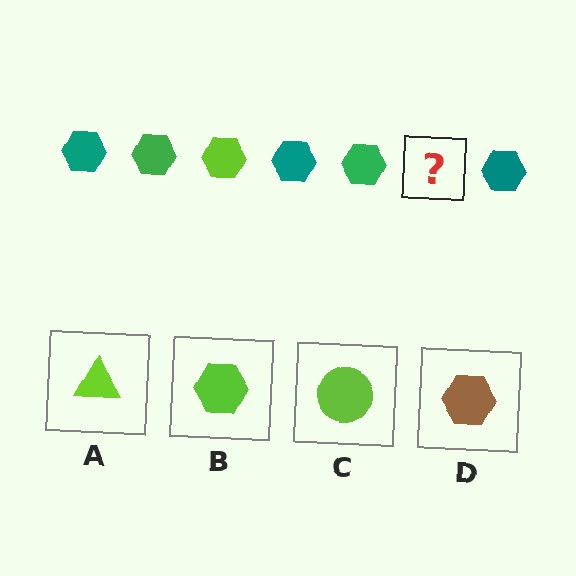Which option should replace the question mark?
Option B.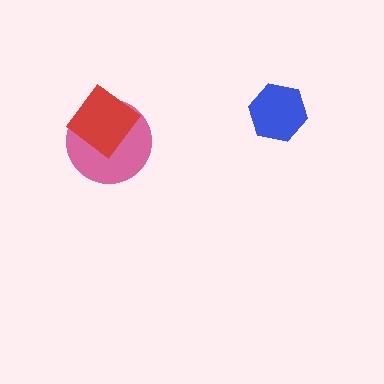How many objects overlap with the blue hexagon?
0 objects overlap with the blue hexagon.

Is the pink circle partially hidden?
Yes, it is partially covered by another shape.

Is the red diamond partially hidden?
No, no other shape covers it.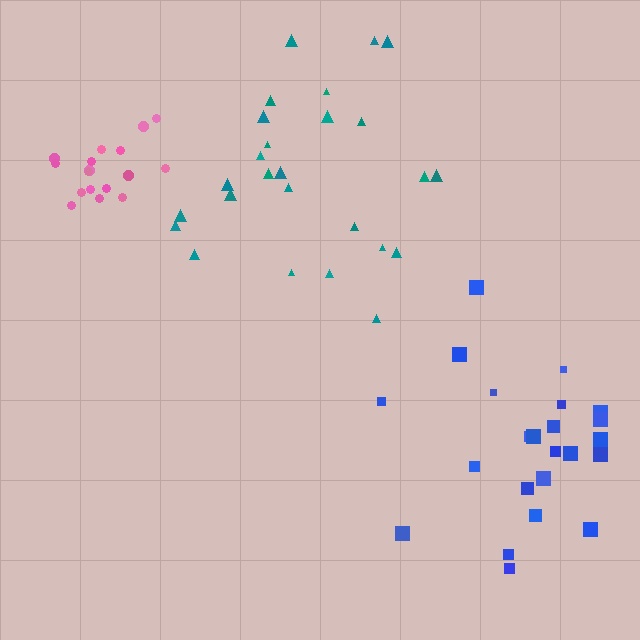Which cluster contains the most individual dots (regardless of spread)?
Teal (27).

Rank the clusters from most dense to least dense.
pink, teal, blue.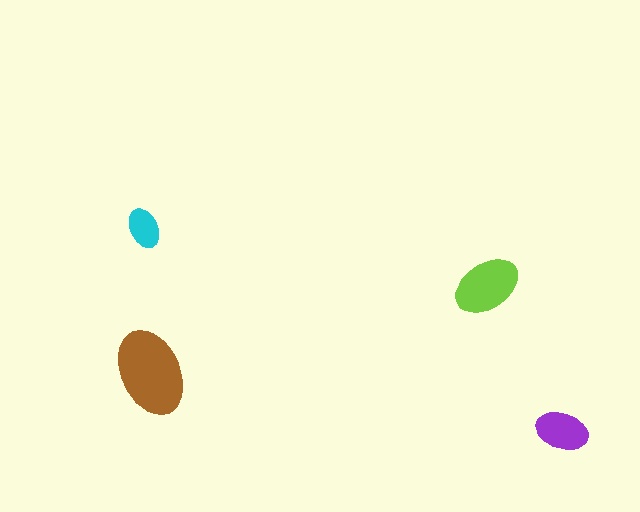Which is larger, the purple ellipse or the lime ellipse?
The lime one.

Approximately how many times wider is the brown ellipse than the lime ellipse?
About 1.5 times wider.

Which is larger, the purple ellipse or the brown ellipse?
The brown one.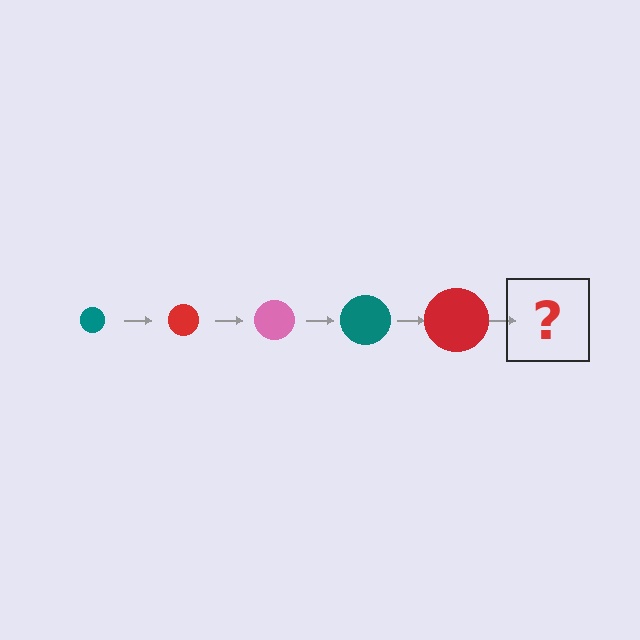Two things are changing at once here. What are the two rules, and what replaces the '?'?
The two rules are that the circle grows larger each step and the color cycles through teal, red, and pink. The '?' should be a pink circle, larger than the previous one.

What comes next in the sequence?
The next element should be a pink circle, larger than the previous one.